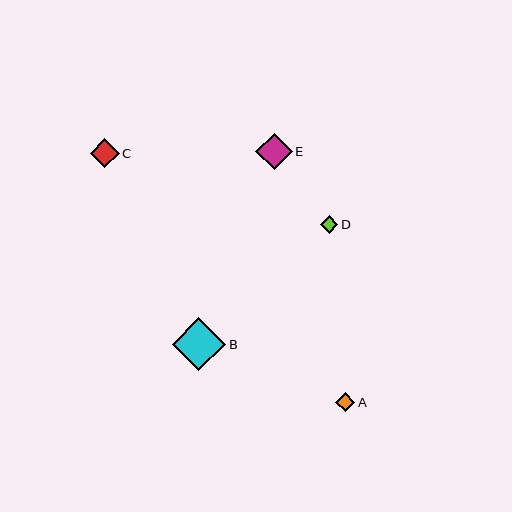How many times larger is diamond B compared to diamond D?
Diamond B is approximately 3.1 times the size of diamond D.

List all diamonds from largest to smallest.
From largest to smallest: B, E, C, A, D.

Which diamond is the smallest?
Diamond D is the smallest with a size of approximately 18 pixels.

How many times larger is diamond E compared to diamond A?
Diamond E is approximately 1.9 times the size of diamond A.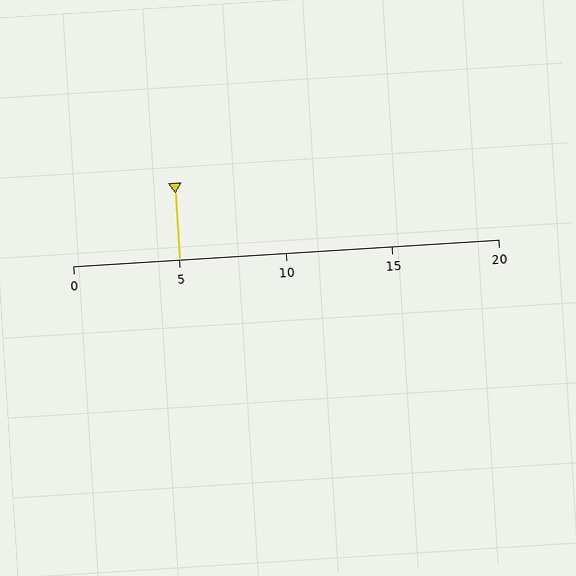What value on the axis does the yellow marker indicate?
The marker indicates approximately 5.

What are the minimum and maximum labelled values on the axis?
The axis runs from 0 to 20.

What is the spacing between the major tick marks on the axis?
The major ticks are spaced 5 apart.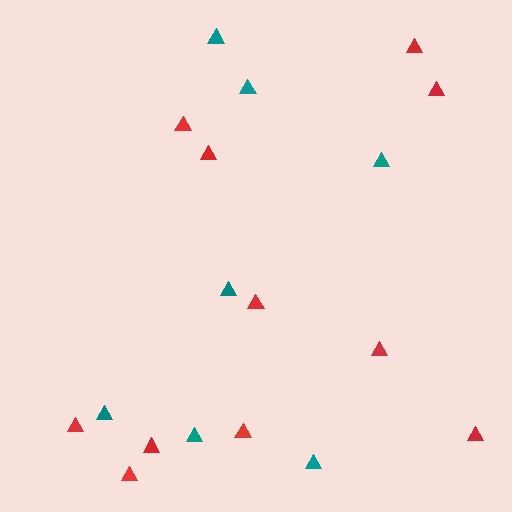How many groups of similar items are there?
There are 2 groups: one group of red triangles (11) and one group of teal triangles (7).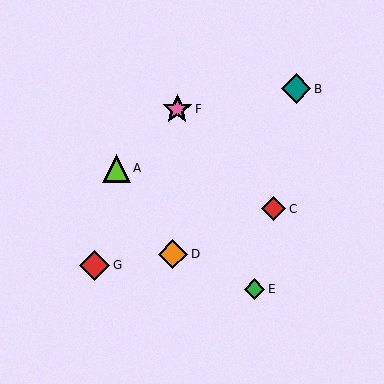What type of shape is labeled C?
Shape C is a red diamond.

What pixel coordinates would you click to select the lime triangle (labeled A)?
Click at (116, 168) to select the lime triangle A.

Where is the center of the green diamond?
The center of the green diamond is at (255, 289).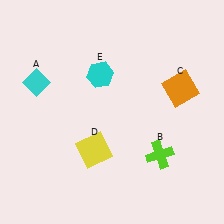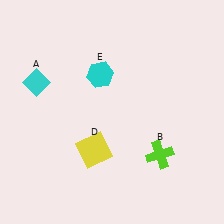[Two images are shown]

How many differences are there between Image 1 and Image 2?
There is 1 difference between the two images.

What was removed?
The orange square (C) was removed in Image 2.